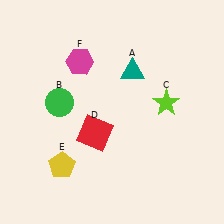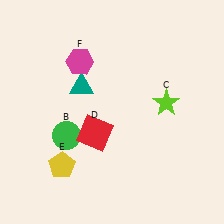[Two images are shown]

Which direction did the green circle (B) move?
The green circle (B) moved down.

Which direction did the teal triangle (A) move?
The teal triangle (A) moved left.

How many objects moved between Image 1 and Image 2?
2 objects moved between the two images.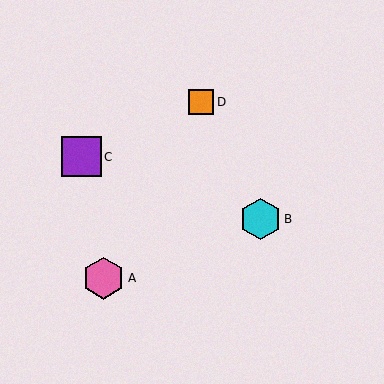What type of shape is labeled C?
Shape C is a purple square.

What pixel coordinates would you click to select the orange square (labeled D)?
Click at (201, 102) to select the orange square D.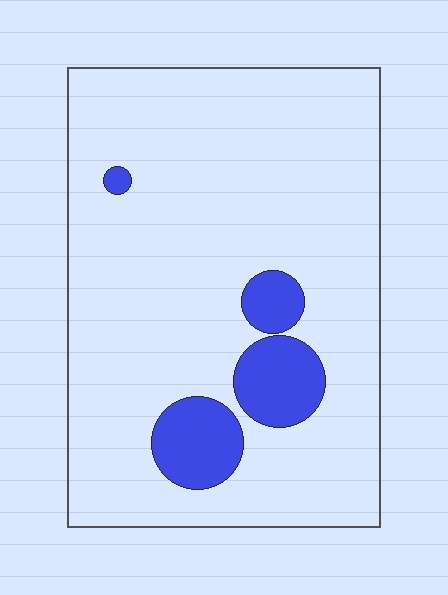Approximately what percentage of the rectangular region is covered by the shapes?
Approximately 10%.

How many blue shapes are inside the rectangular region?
4.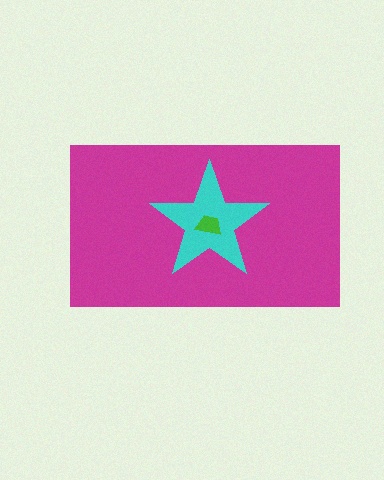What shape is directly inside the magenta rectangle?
The cyan star.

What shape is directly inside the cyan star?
The green trapezoid.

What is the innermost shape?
The green trapezoid.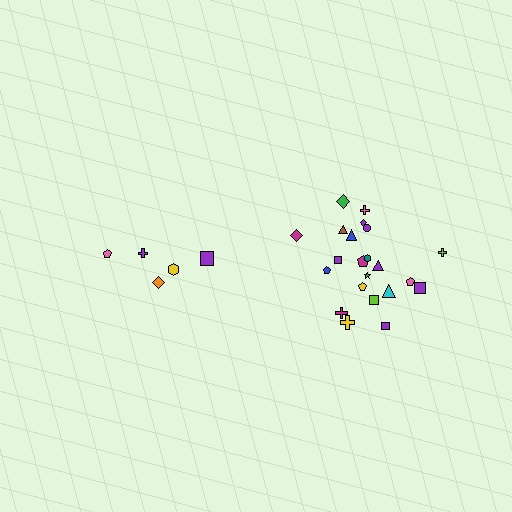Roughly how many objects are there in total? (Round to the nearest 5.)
Roughly 25 objects in total.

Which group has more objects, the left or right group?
The right group.